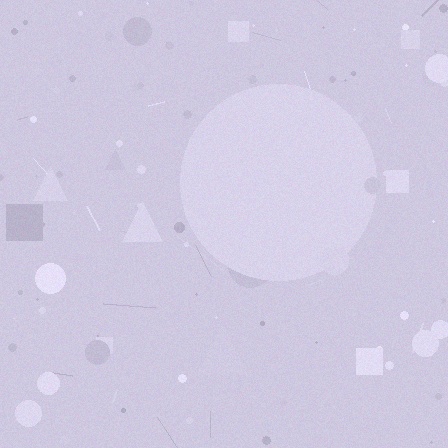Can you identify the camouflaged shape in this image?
The camouflaged shape is a circle.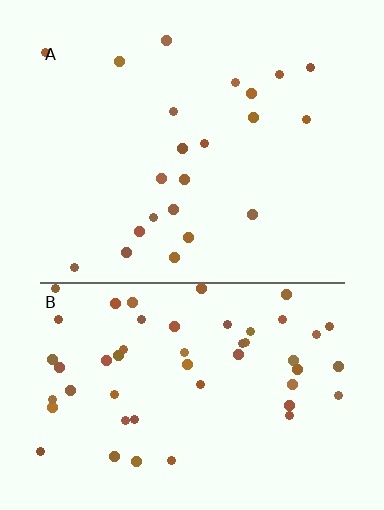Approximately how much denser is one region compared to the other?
Approximately 2.4× — region B over region A.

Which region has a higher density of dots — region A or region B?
B (the bottom).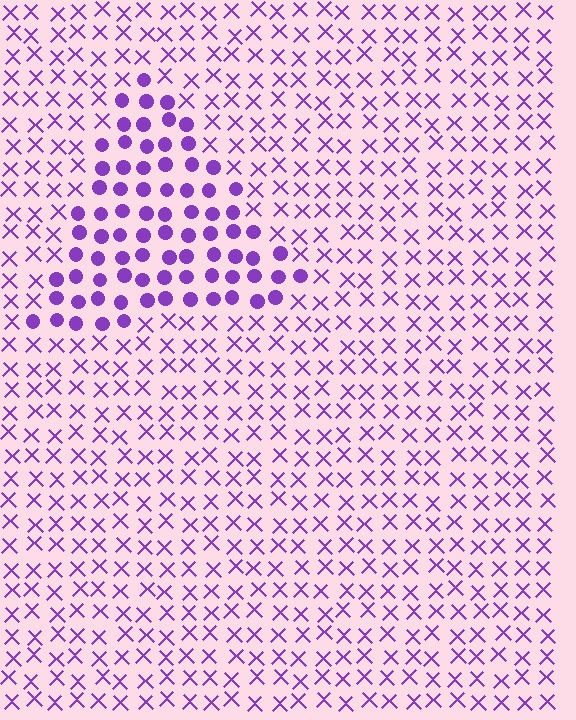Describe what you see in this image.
The image is filled with small purple elements arranged in a uniform grid. A triangle-shaped region contains circles, while the surrounding area contains X marks. The boundary is defined purely by the change in element shape.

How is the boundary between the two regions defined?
The boundary is defined by a change in element shape: circles inside vs. X marks outside. All elements share the same color and spacing.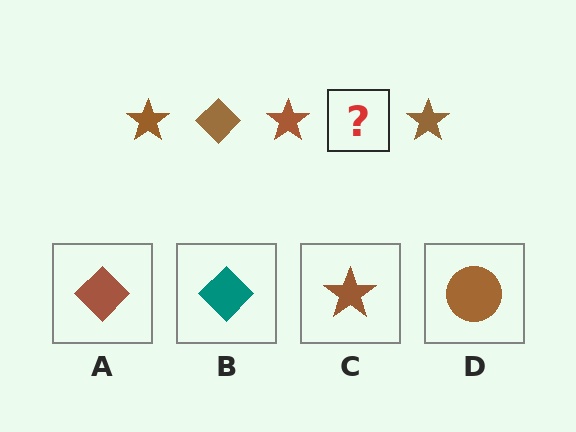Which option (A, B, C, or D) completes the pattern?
A.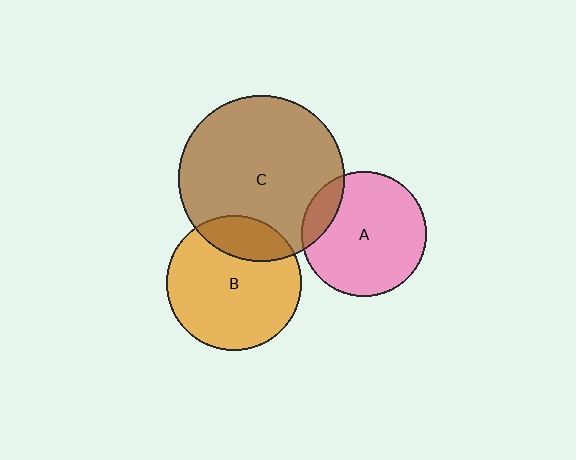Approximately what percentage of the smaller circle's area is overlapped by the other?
Approximately 15%.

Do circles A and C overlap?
Yes.